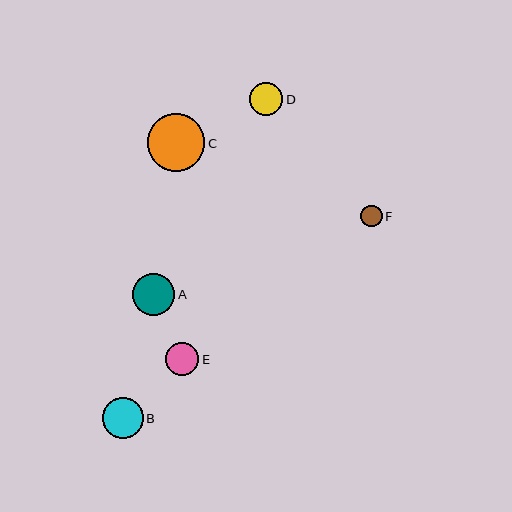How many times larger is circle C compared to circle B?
Circle C is approximately 1.4 times the size of circle B.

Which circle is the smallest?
Circle F is the smallest with a size of approximately 21 pixels.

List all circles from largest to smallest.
From largest to smallest: C, A, B, D, E, F.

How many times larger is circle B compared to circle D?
Circle B is approximately 1.2 times the size of circle D.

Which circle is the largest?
Circle C is the largest with a size of approximately 57 pixels.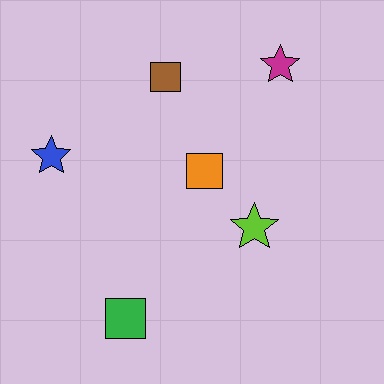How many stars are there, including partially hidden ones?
There are 3 stars.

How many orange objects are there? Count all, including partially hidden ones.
There is 1 orange object.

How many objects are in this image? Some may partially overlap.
There are 6 objects.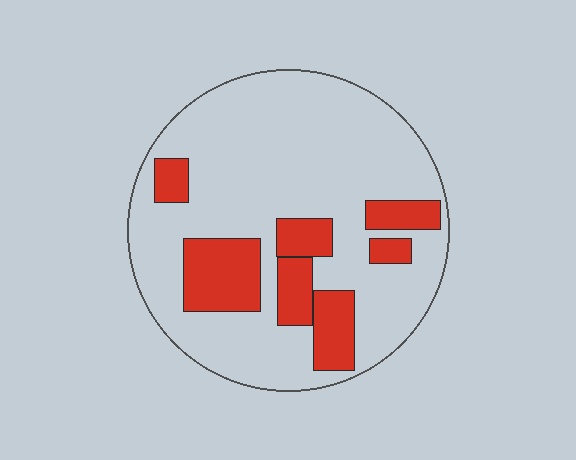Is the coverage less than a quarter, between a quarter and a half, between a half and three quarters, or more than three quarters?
Less than a quarter.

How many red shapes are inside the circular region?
7.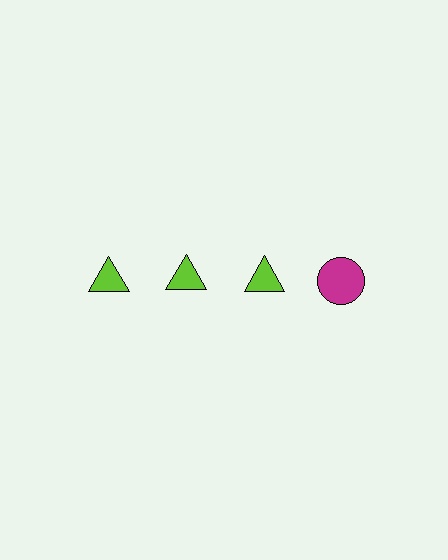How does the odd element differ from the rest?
It differs in both color (magenta instead of lime) and shape (circle instead of triangle).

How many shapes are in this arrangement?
There are 4 shapes arranged in a grid pattern.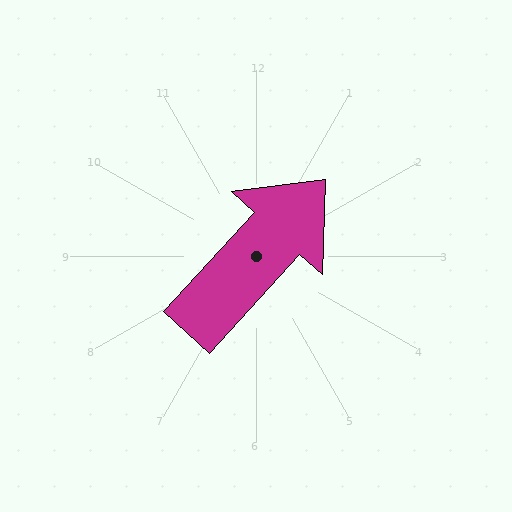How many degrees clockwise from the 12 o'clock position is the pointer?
Approximately 42 degrees.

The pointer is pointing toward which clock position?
Roughly 1 o'clock.